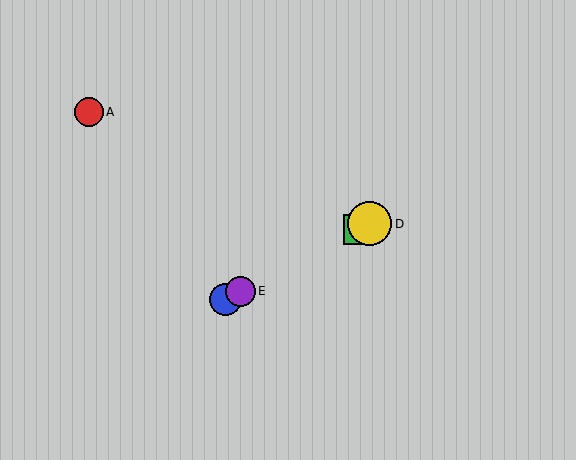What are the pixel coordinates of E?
Object E is at (240, 291).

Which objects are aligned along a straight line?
Objects B, C, D, E are aligned along a straight line.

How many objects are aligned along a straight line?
4 objects (B, C, D, E) are aligned along a straight line.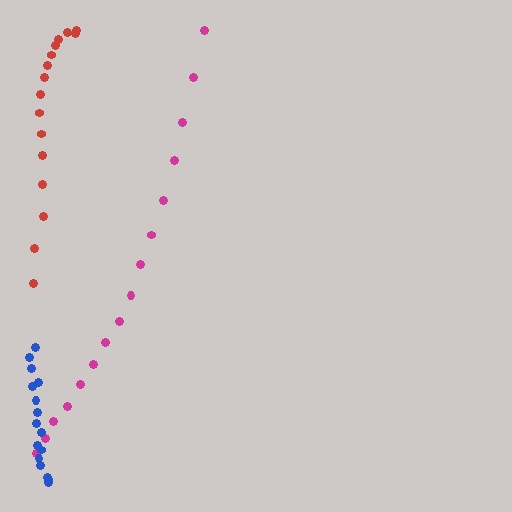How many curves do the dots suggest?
There are 3 distinct paths.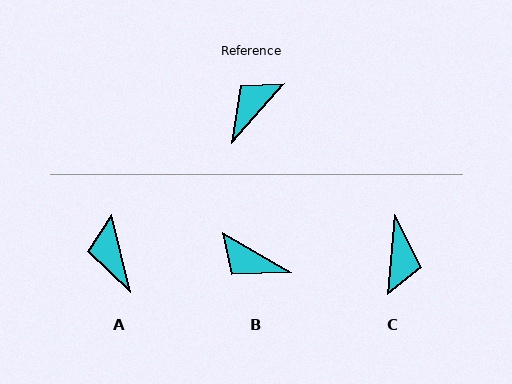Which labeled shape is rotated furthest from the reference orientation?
C, about 144 degrees away.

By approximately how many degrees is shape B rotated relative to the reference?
Approximately 100 degrees counter-clockwise.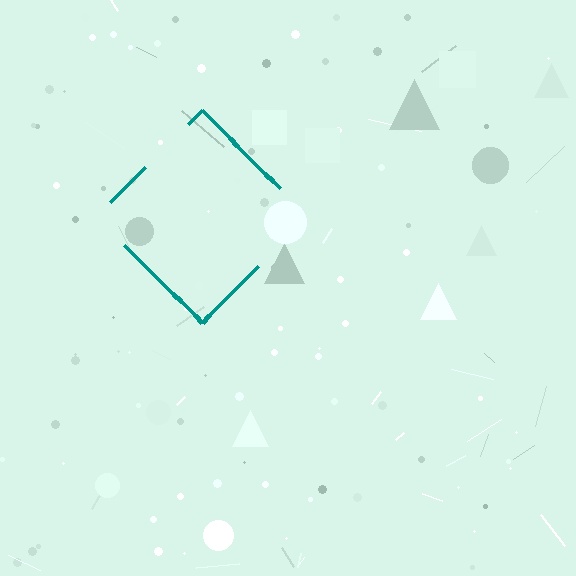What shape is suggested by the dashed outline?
The dashed outline suggests a diamond.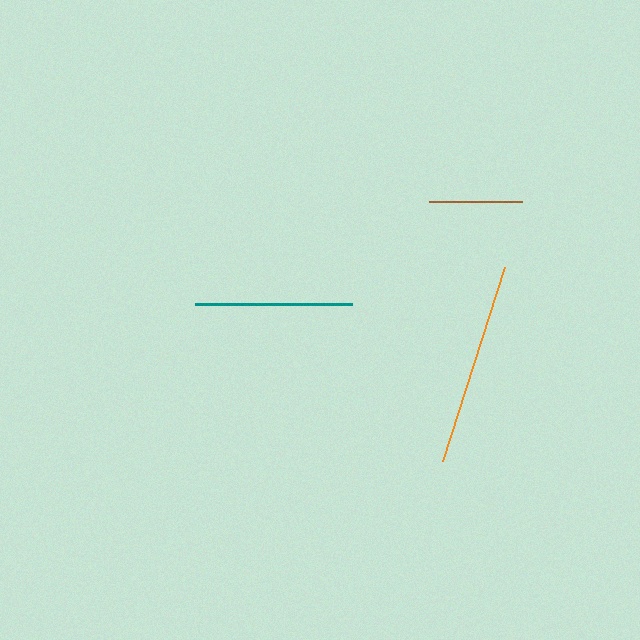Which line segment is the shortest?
The brown line is the shortest at approximately 93 pixels.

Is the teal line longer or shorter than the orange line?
The orange line is longer than the teal line.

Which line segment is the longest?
The orange line is the longest at approximately 204 pixels.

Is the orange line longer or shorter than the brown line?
The orange line is longer than the brown line.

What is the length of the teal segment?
The teal segment is approximately 157 pixels long.